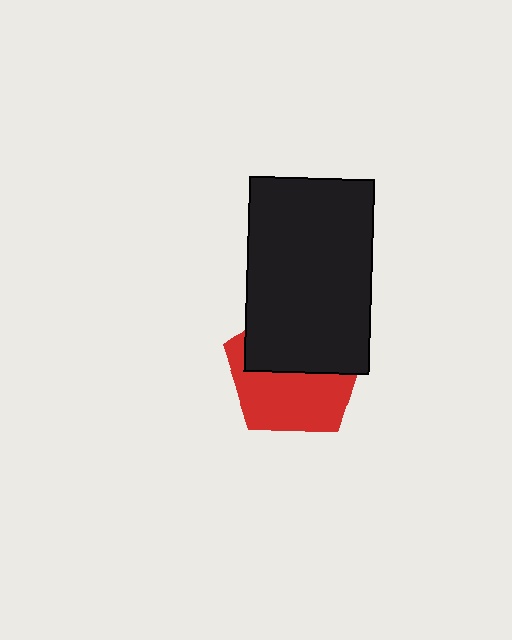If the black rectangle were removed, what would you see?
You would see the complete red pentagon.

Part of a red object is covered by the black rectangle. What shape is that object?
It is a pentagon.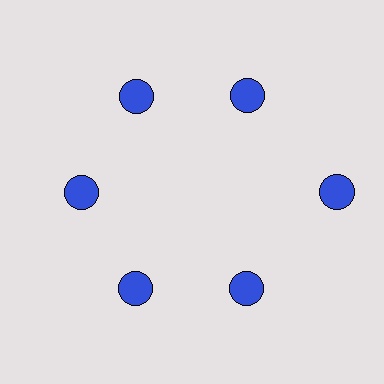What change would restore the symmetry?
The symmetry would be restored by moving it inward, back onto the ring so that all 6 circles sit at equal angles and equal distance from the center.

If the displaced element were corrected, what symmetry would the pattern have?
It would have 6-fold rotational symmetry — the pattern would map onto itself every 60 degrees.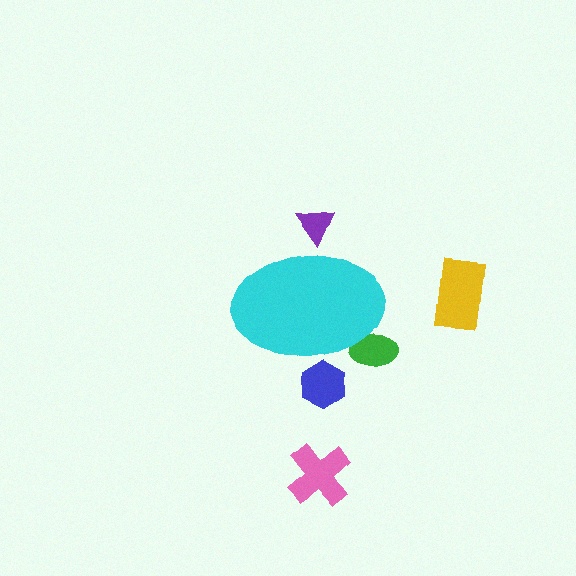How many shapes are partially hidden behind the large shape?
3 shapes are partially hidden.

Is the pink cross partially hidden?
No, the pink cross is fully visible.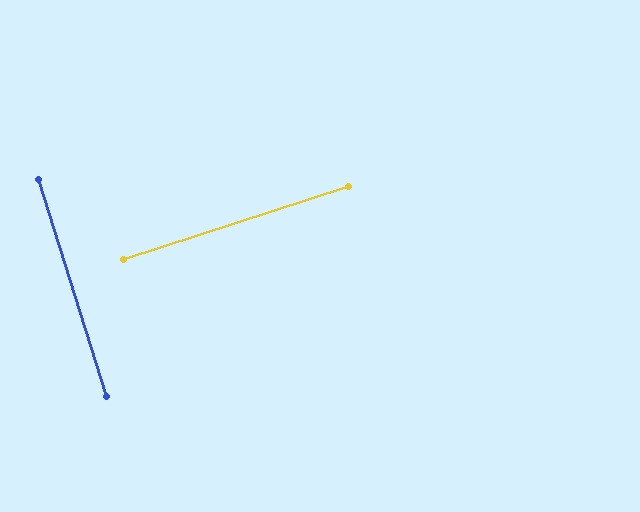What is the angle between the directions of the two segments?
Approximately 89 degrees.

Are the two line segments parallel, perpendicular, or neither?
Perpendicular — they meet at approximately 89°.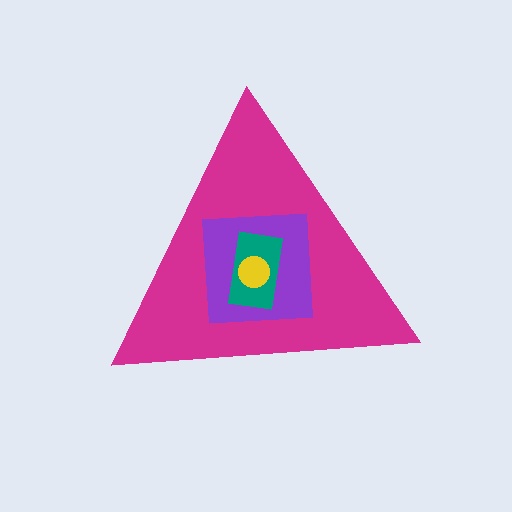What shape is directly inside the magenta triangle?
The purple square.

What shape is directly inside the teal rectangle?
The yellow circle.